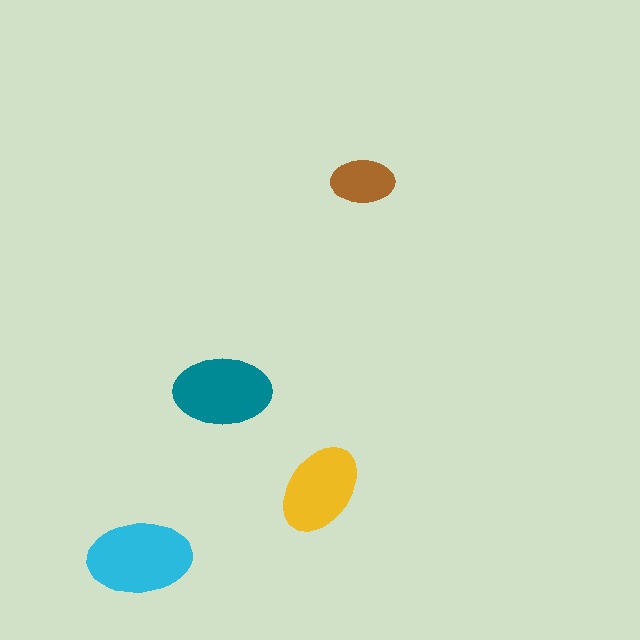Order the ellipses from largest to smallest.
the cyan one, the teal one, the yellow one, the brown one.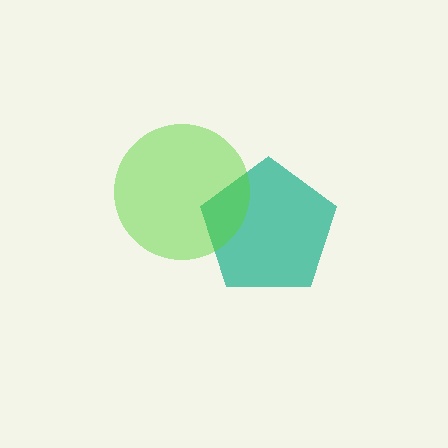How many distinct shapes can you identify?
There are 2 distinct shapes: a teal pentagon, a lime circle.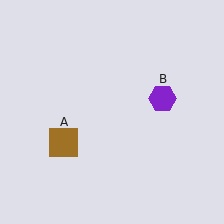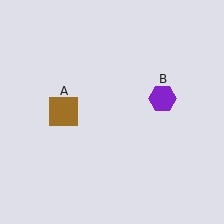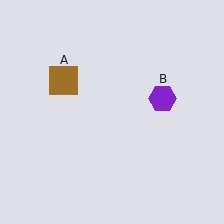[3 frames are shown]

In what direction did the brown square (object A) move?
The brown square (object A) moved up.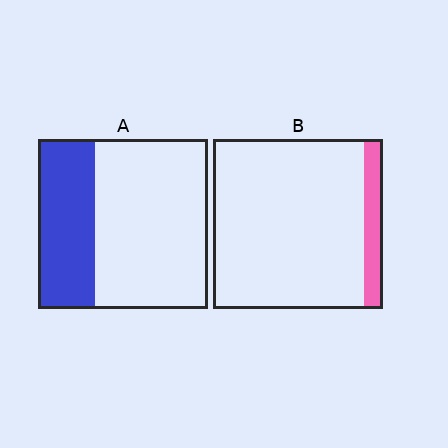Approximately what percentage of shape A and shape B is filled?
A is approximately 35% and B is approximately 10%.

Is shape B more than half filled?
No.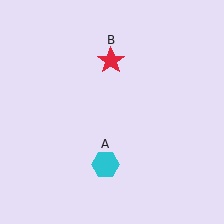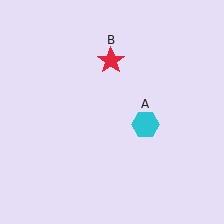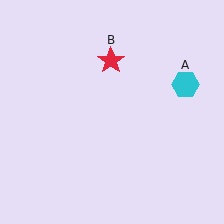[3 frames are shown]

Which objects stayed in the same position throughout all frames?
Red star (object B) remained stationary.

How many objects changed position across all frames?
1 object changed position: cyan hexagon (object A).